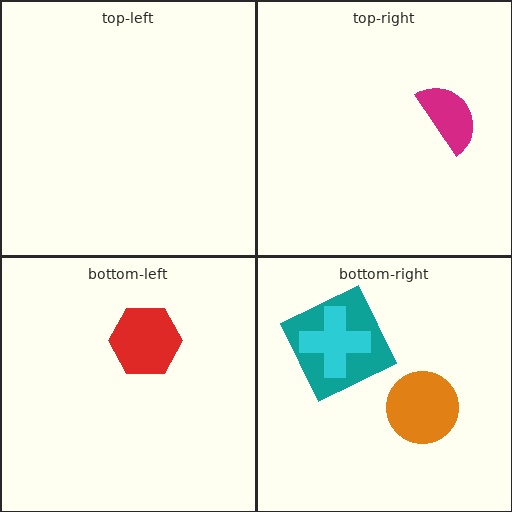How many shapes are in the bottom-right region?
3.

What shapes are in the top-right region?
The magenta semicircle.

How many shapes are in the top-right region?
1.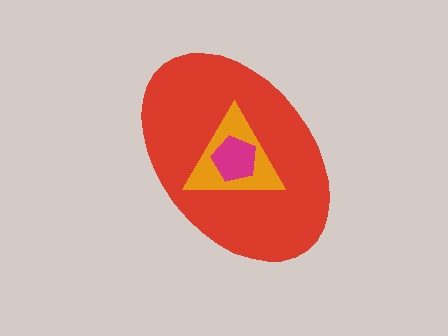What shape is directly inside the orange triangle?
The magenta pentagon.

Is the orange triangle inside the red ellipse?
Yes.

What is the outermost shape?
The red ellipse.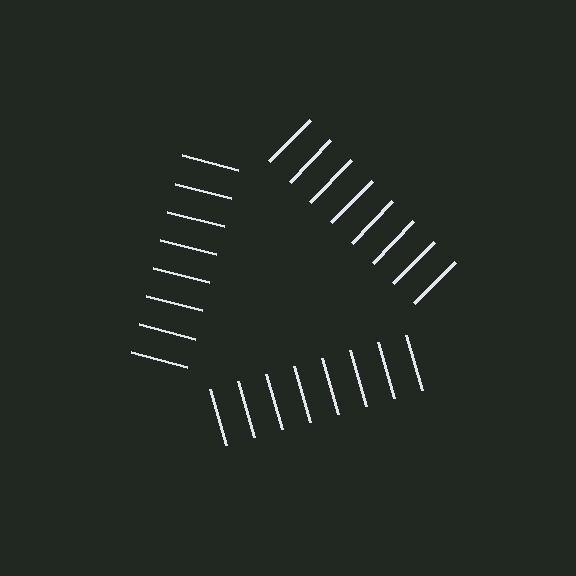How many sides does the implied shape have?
3 sides — the line-ends trace a triangle.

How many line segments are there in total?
24 — 8 along each of the 3 edges.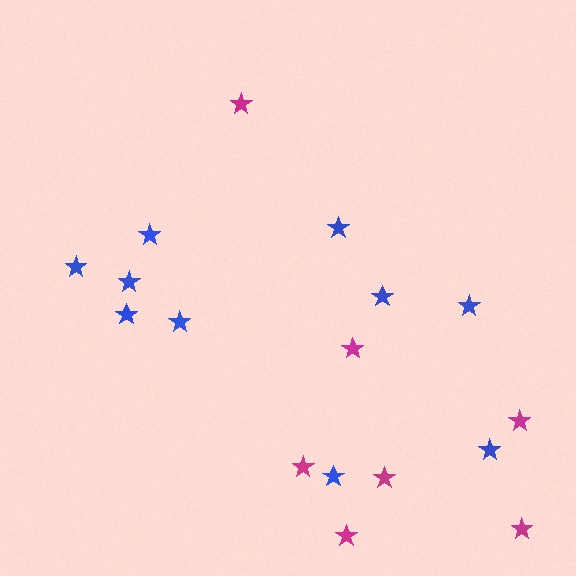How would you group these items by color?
There are 2 groups: one group of magenta stars (7) and one group of blue stars (10).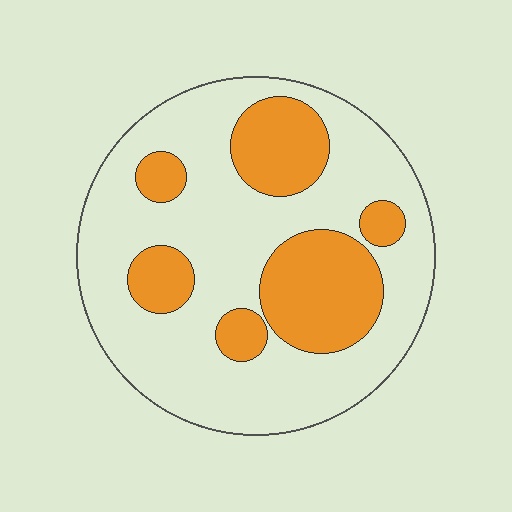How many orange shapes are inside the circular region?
6.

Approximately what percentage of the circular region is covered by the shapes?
Approximately 30%.